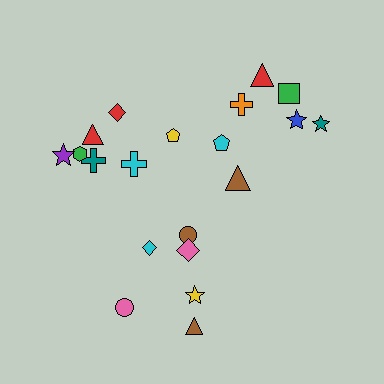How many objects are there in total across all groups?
There are 20 objects.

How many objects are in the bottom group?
There are 6 objects.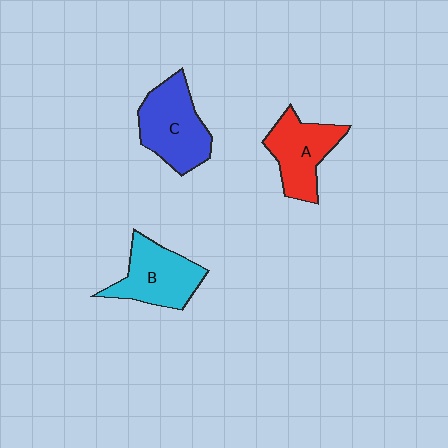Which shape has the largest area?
Shape C (blue).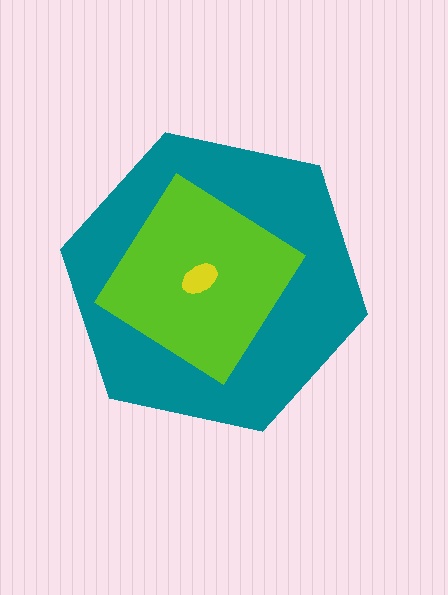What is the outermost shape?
The teal hexagon.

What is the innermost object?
The yellow ellipse.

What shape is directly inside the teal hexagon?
The lime diamond.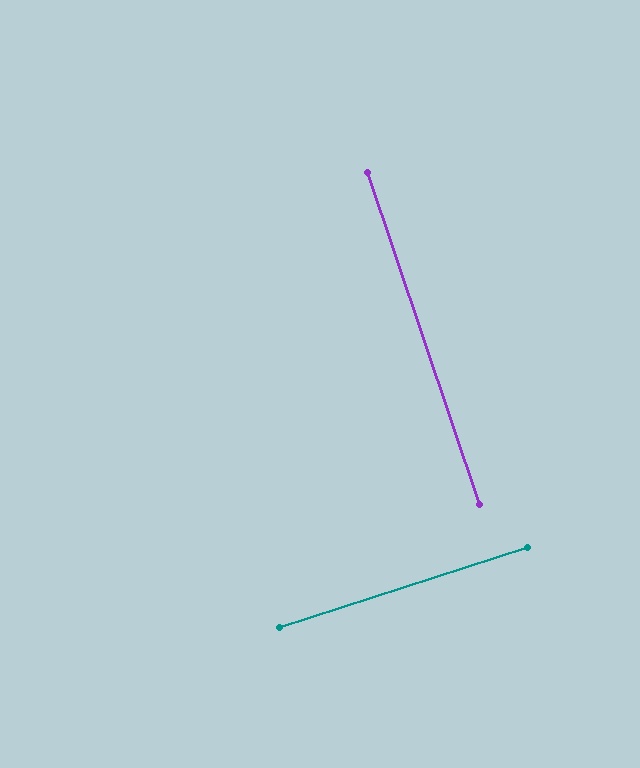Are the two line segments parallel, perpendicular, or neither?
Perpendicular — they meet at approximately 89°.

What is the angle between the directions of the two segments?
Approximately 89 degrees.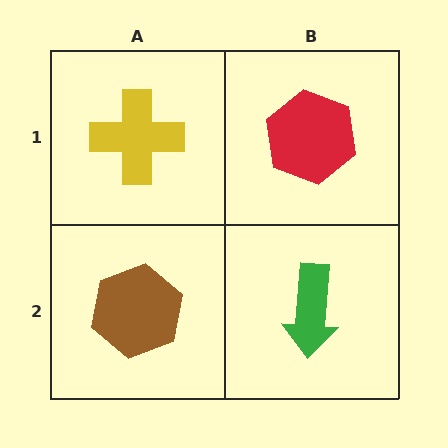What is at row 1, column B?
A red hexagon.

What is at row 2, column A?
A brown hexagon.